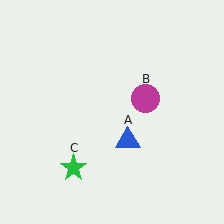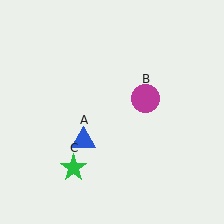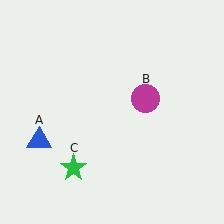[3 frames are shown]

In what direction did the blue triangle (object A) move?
The blue triangle (object A) moved left.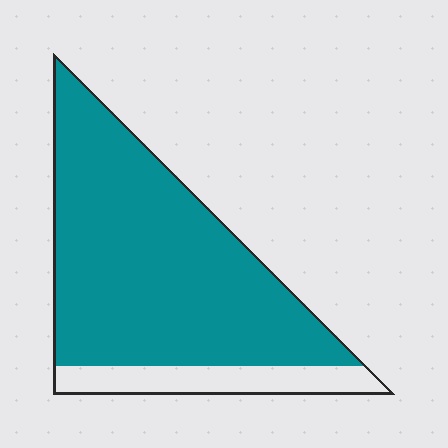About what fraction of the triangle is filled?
About five sixths (5/6).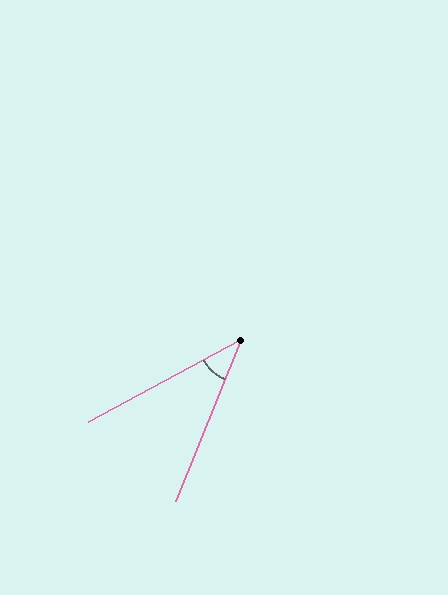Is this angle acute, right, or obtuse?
It is acute.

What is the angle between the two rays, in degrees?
Approximately 40 degrees.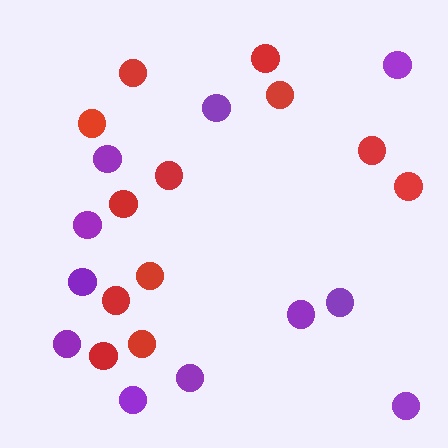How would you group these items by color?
There are 2 groups: one group of red circles (12) and one group of purple circles (11).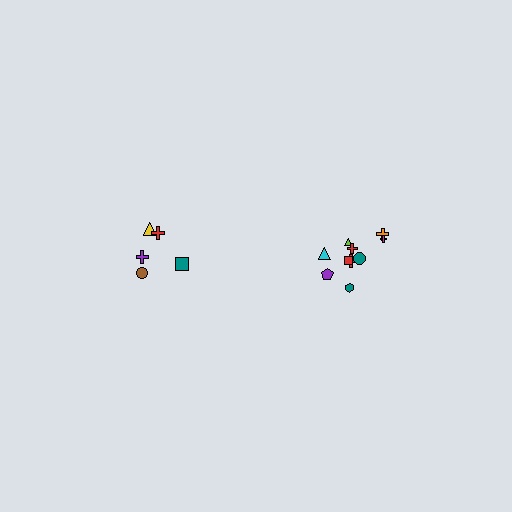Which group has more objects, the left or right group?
The right group.